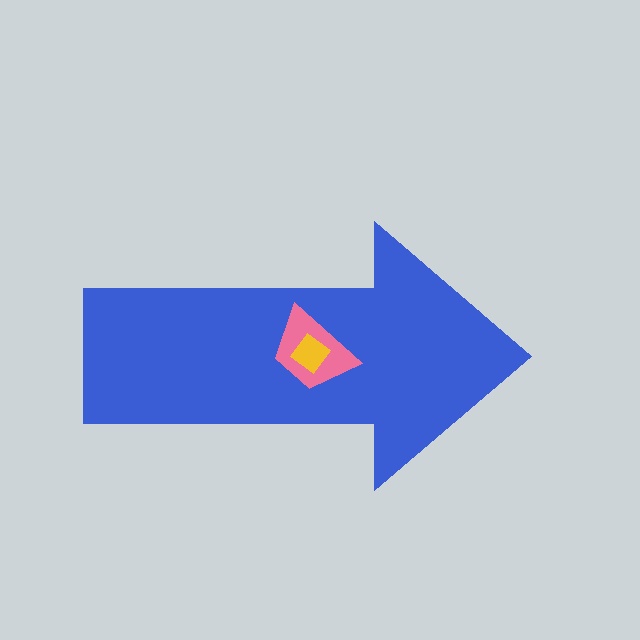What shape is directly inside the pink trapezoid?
The yellow diamond.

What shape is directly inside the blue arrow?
The pink trapezoid.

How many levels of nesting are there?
3.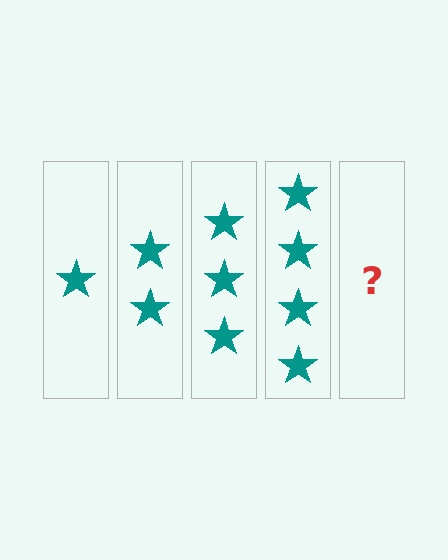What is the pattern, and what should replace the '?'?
The pattern is that each step adds one more star. The '?' should be 5 stars.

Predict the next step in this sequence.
The next step is 5 stars.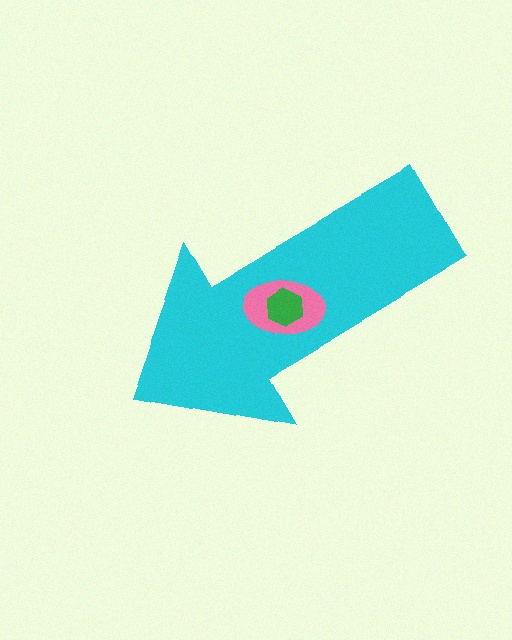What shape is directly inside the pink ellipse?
The green hexagon.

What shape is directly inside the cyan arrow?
The pink ellipse.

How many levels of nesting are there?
3.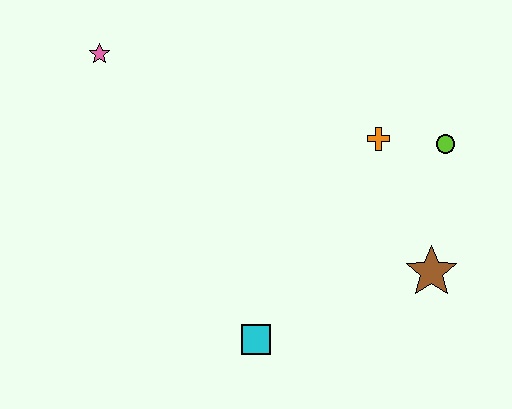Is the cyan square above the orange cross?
No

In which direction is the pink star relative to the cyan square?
The pink star is above the cyan square.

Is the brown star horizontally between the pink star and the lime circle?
Yes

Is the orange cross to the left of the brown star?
Yes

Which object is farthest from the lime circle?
The pink star is farthest from the lime circle.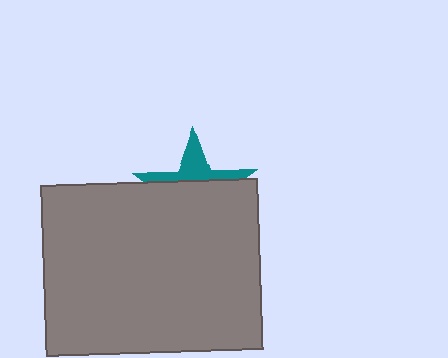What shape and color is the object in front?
The object in front is a gray rectangle.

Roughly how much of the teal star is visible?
A small part of it is visible (roughly 36%).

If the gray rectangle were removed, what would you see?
You would see the complete teal star.